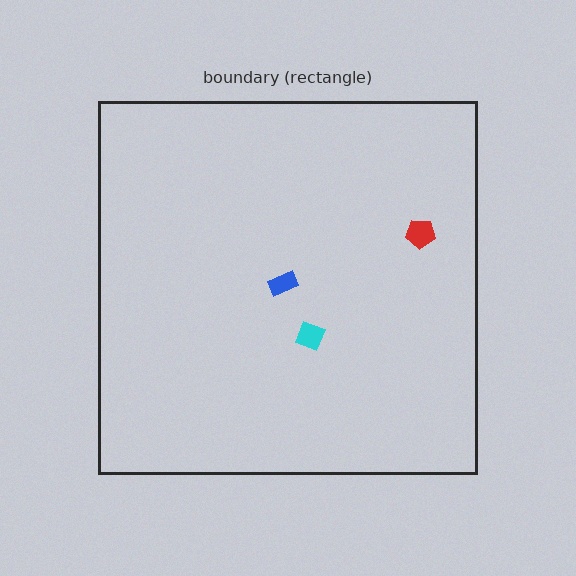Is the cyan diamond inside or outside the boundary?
Inside.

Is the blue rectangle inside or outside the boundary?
Inside.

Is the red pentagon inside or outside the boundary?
Inside.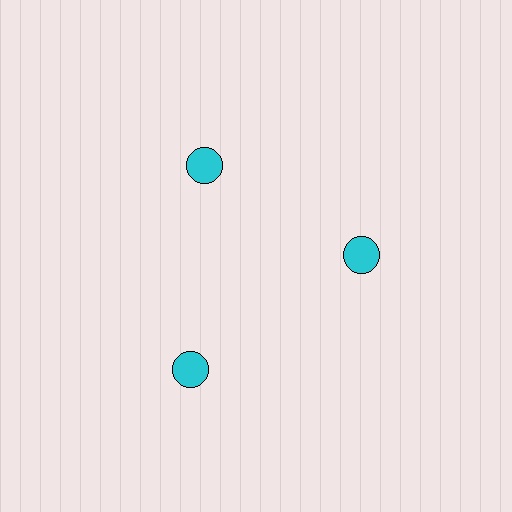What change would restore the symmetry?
The symmetry would be restored by moving it inward, back onto the ring so that all 3 circles sit at equal angles and equal distance from the center.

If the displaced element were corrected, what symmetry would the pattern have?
It would have 3-fold rotational symmetry — the pattern would map onto itself every 120 degrees.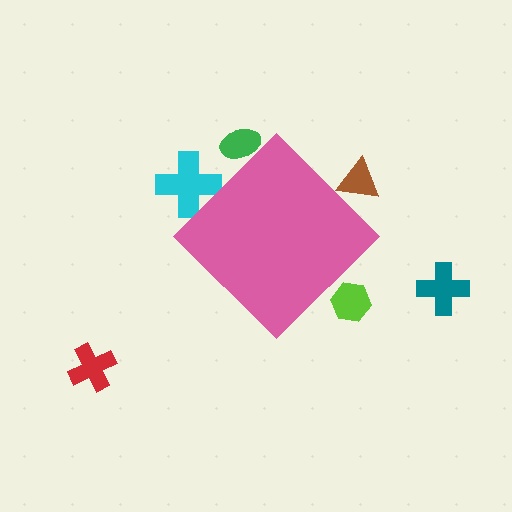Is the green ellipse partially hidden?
Yes, the green ellipse is partially hidden behind the pink diamond.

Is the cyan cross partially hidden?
Yes, the cyan cross is partially hidden behind the pink diamond.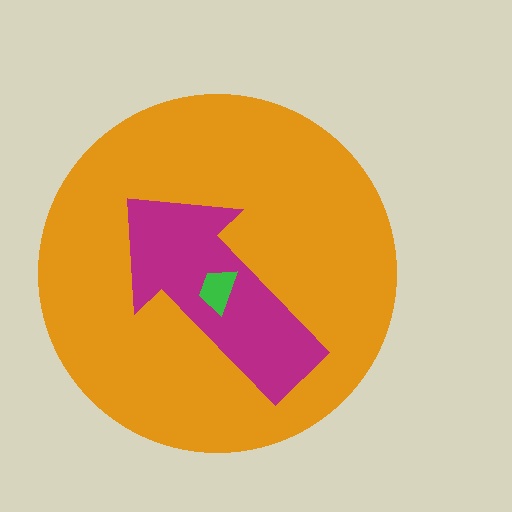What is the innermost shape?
The green trapezoid.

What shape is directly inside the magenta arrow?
The green trapezoid.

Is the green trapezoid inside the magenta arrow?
Yes.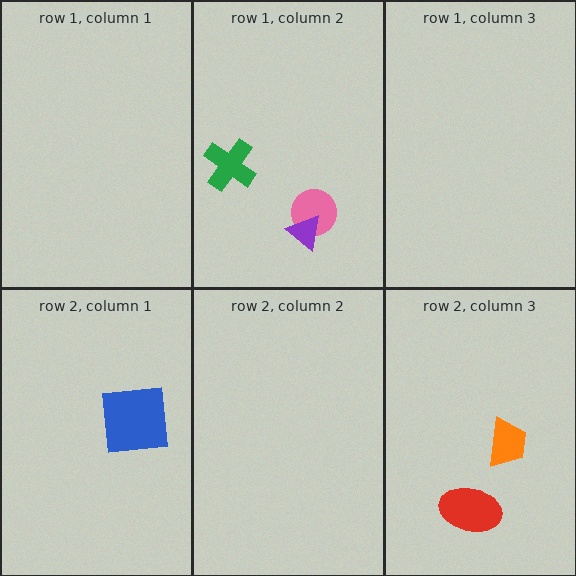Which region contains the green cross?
The row 1, column 2 region.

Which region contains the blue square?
The row 2, column 1 region.